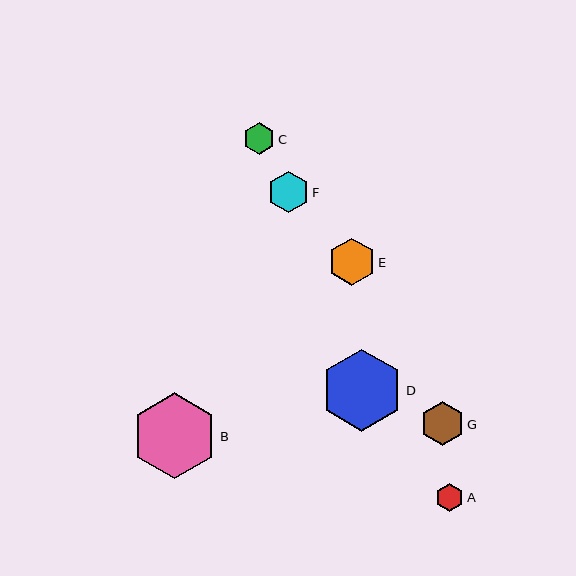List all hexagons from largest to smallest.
From largest to smallest: B, D, E, G, F, C, A.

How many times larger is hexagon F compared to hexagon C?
Hexagon F is approximately 1.3 times the size of hexagon C.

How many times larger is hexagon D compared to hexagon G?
Hexagon D is approximately 1.9 times the size of hexagon G.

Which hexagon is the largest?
Hexagon B is the largest with a size of approximately 86 pixels.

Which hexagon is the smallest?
Hexagon A is the smallest with a size of approximately 28 pixels.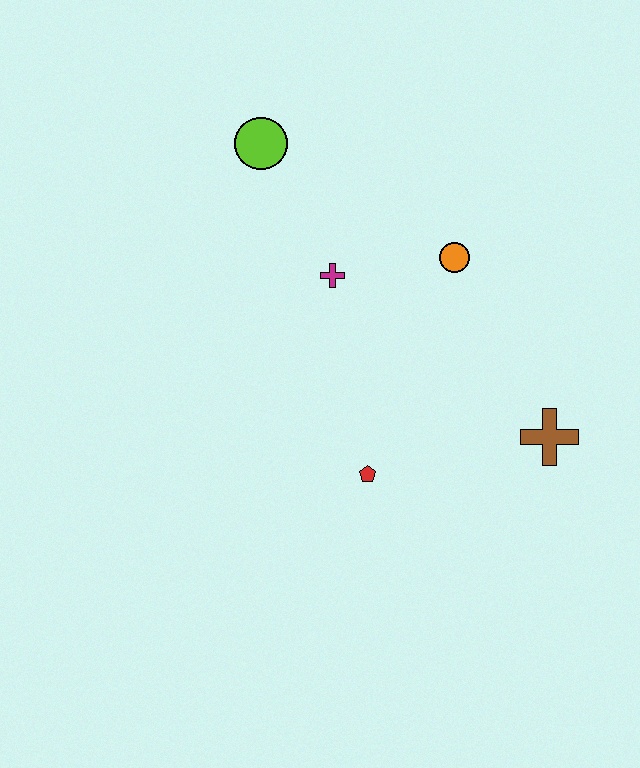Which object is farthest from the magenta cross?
The brown cross is farthest from the magenta cross.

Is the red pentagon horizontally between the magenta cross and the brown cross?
Yes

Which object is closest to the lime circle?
The magenta cross is closest to the lime circle.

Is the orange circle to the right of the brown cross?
No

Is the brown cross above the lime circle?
No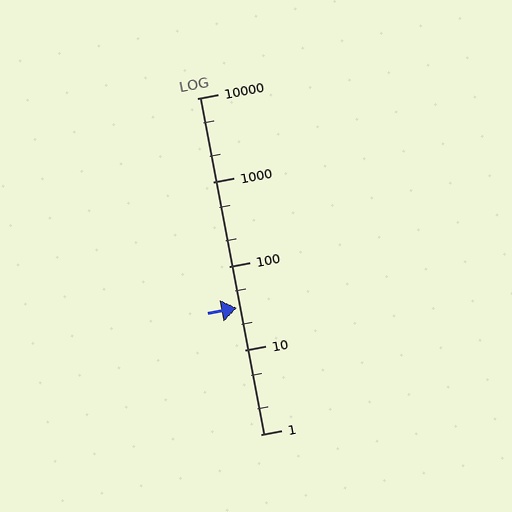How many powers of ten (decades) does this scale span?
The scale spans 4 decades, from 1 to 10000.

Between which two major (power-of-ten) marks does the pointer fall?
The pointer is between 10 and 100.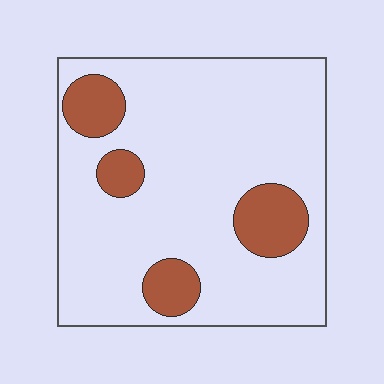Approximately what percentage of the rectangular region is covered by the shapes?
Approximately 15%.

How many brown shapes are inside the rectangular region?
4.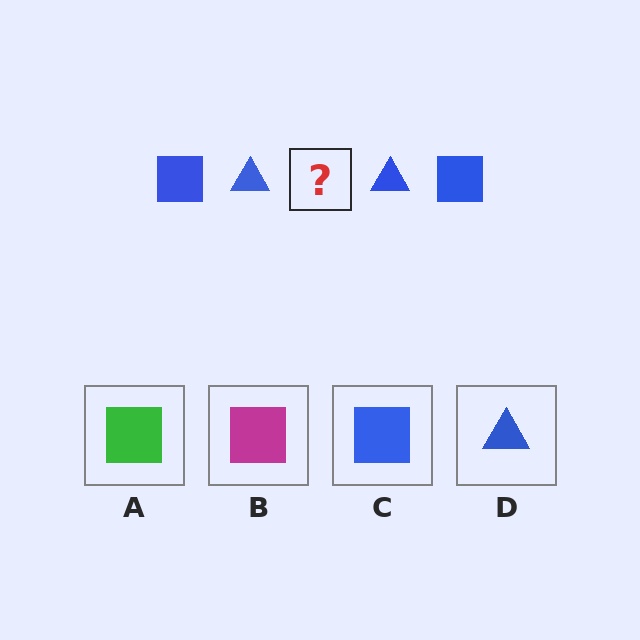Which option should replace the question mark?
Option C.